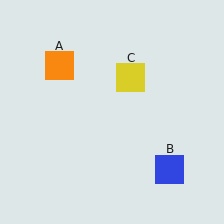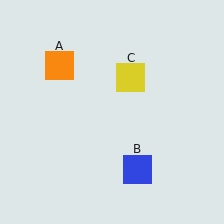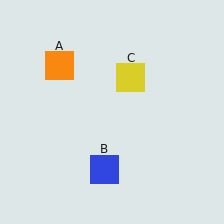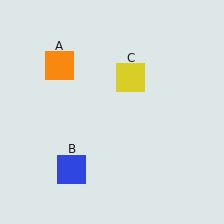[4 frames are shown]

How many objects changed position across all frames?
1 object changed position: blue square (object B).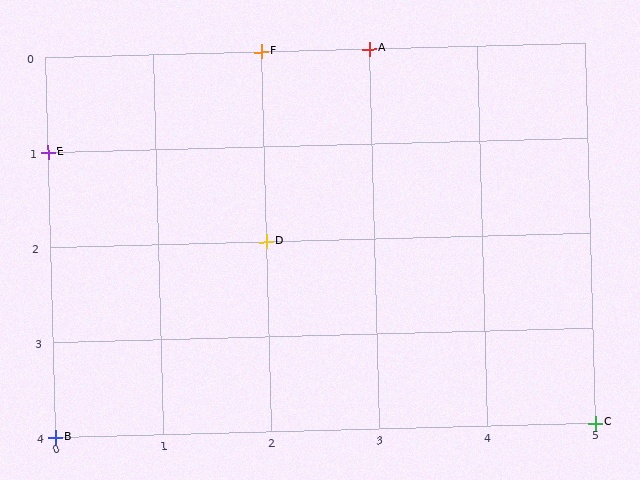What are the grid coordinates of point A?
Point A is at grid coordinates (3, 0).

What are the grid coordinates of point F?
Point F is at grid coordinates (2, 0).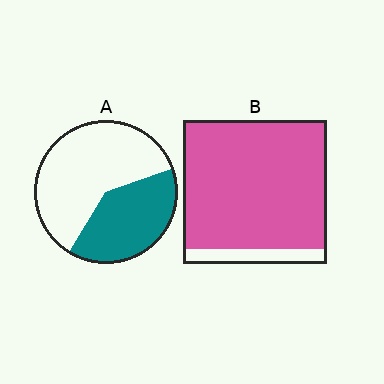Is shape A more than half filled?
No.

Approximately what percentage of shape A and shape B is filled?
A is approximately 40% and B is approximately 90%.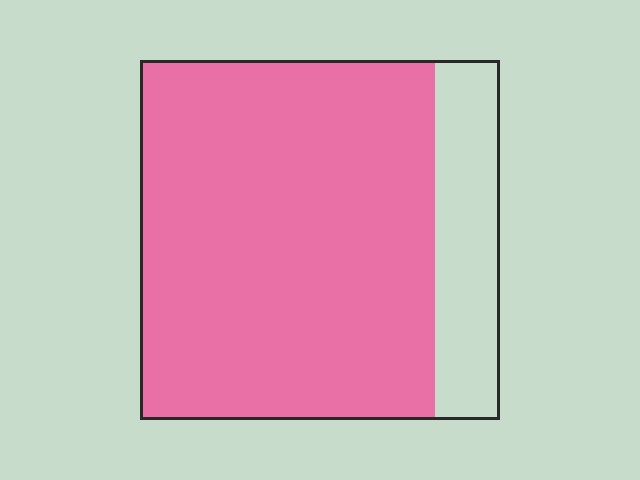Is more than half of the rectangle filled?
Yes.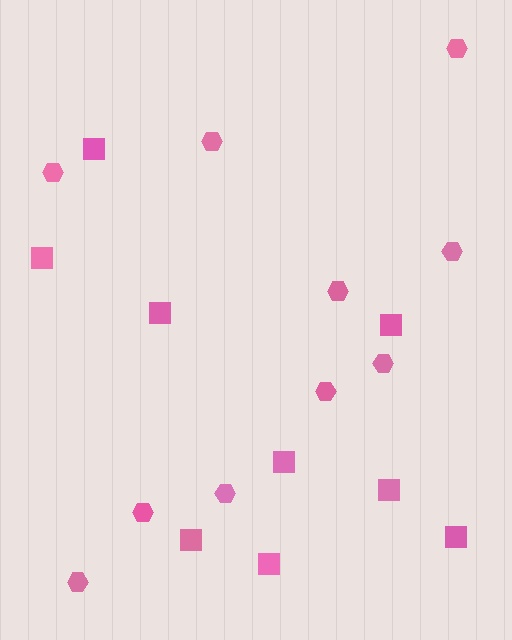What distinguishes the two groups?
There are 2 groups: one group of hexagons (10) and one group of squares (9).